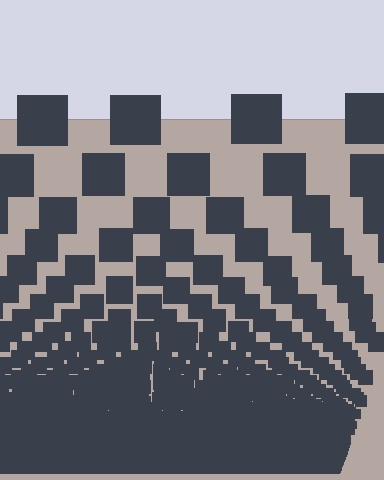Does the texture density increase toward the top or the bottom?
Density increases toward the bottom.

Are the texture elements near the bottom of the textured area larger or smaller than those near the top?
Smaller. The gradient is inverted — elements near the bottom are smaller and denser.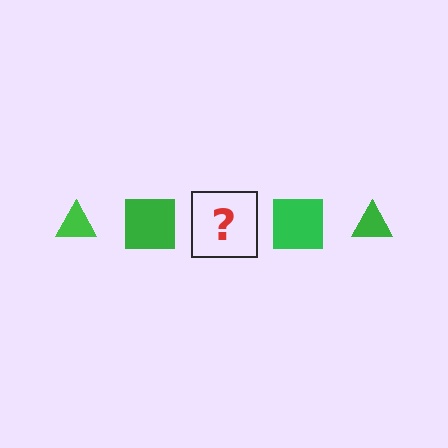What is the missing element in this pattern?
The missing element is a green triangle.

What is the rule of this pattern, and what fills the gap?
The rule is that the pattern cycles through triangle, square shapes in green. The gap should be filled with a green triangle.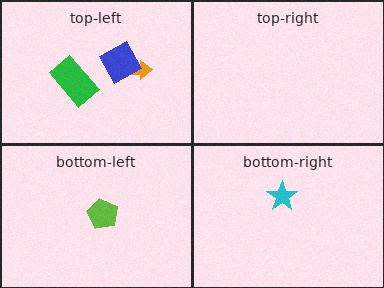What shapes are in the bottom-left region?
The lime pentagon.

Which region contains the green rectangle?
The top-left region.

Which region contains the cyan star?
The bottom-right region.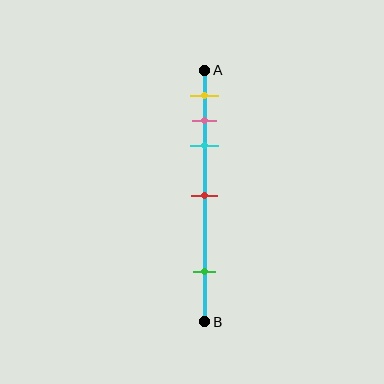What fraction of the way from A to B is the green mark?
The green mark is approximately 80% (0.8) of the way from A to B.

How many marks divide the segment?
There are 5 marks dividing the segment.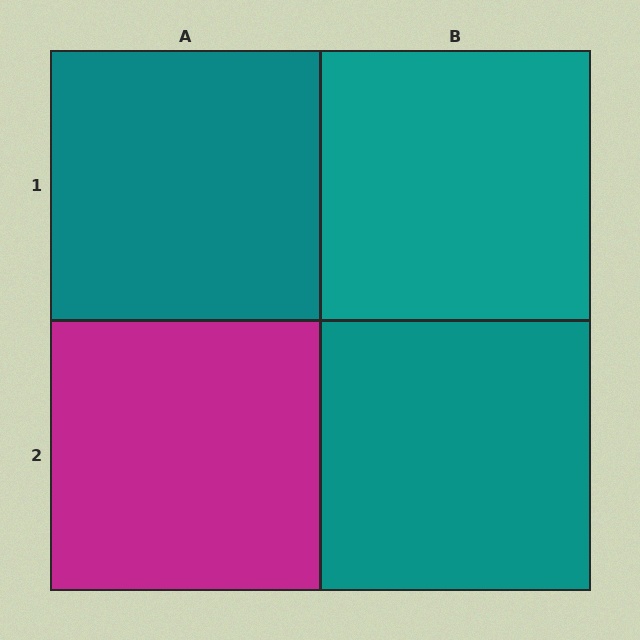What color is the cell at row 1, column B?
Teal.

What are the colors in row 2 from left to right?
Magenta, teal.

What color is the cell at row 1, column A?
Teal.